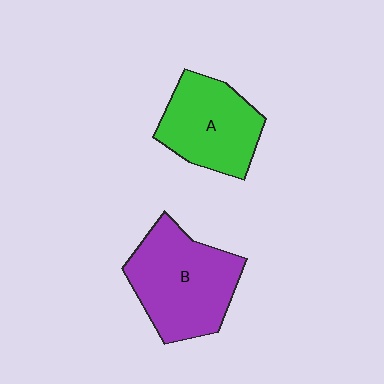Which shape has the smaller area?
Shape A (green).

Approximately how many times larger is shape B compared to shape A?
Approximately 1.2 times.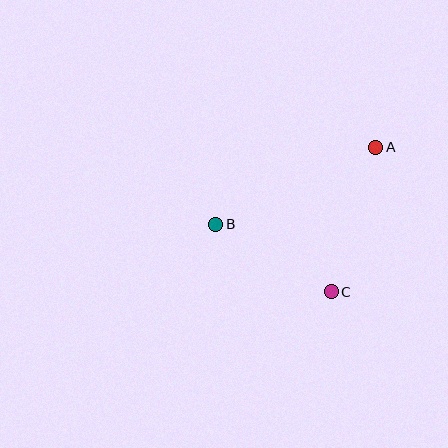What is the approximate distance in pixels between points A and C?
The distance between A and C is approximately 151 pixels.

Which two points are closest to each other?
Points B and C are closest to each other.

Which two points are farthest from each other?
Points A and B are farthest from each other.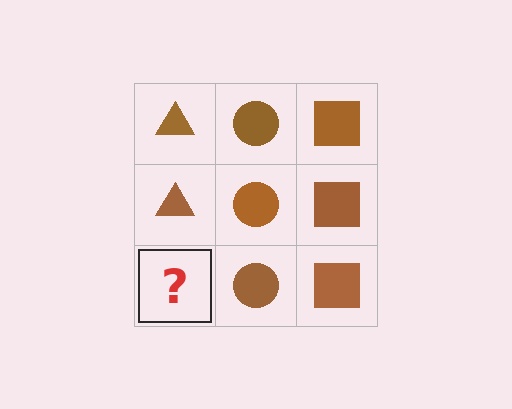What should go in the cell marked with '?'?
The missing cell should contain a brown triangle.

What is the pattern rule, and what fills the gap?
The rule is that each column has a consistent shape. The gap should be filled with a brown triangle.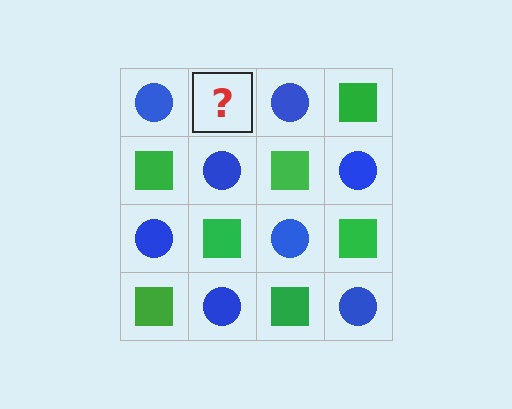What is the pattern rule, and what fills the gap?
The rule is that it alternates blue circle and green square in a checkerboard pattern. The gap should be filled with a green square.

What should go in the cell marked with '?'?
The missing cell should contain a green square.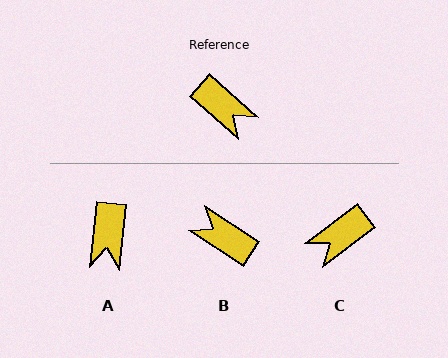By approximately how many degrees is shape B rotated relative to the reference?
Approximately 172 degrees clockwise.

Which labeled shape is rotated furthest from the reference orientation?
B, about 172 degrees away.